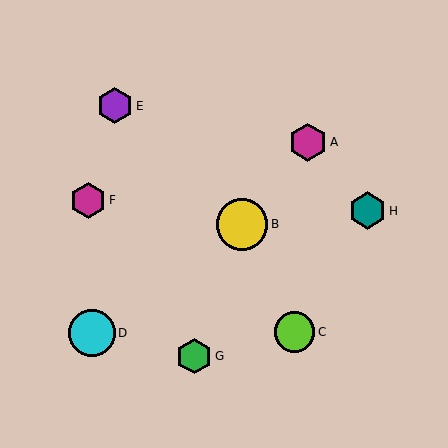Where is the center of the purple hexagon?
The center of the purple hexagon is at (115, 106).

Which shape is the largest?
The yellow circle (labeled B) is the largest.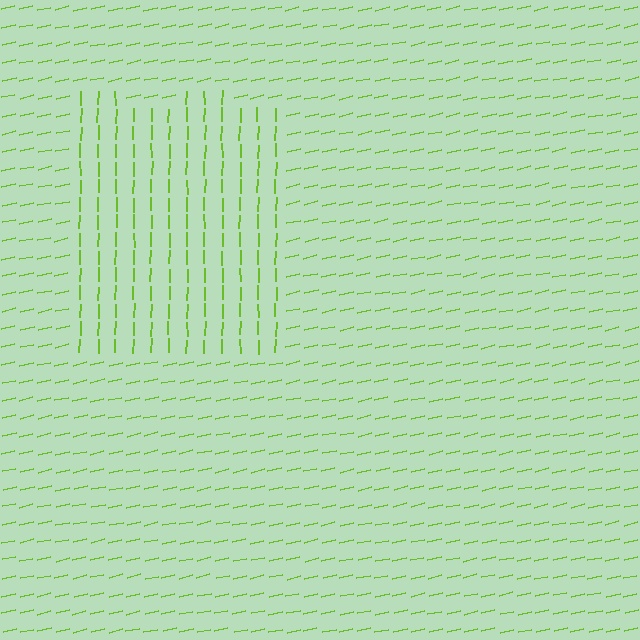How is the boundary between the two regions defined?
The boundary is defined purely by a change in line orientation (approximately 76 degrees difference). All lines are the same color and thickness.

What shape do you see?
I see a rectangle.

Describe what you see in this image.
The image is filled with small lime line segments. A rectangle region in the image has lines oriented differently from the surrounding lines, creating a visible texture boundary.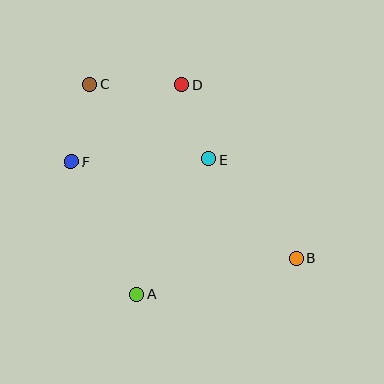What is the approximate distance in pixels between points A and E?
The distance between A and E is approximately 153 pixels.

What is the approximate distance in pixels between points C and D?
The distance between C and D is approximately 92 pixels.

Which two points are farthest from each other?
Points B and C are farthest from each other.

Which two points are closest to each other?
Points D and E are closest to each other.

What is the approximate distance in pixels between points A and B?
The distance between A and B is approximately 163 pixels.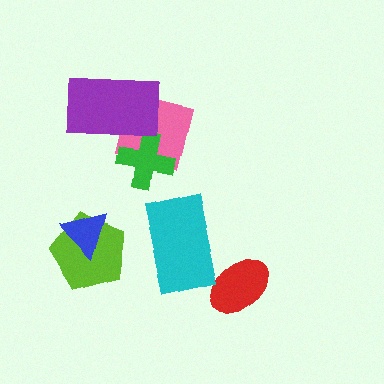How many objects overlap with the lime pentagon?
1 object overlaps with the lime pentagon.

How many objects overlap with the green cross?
2 objects overlap with the green cross.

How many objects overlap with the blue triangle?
1 object overlaps with the blue triangle.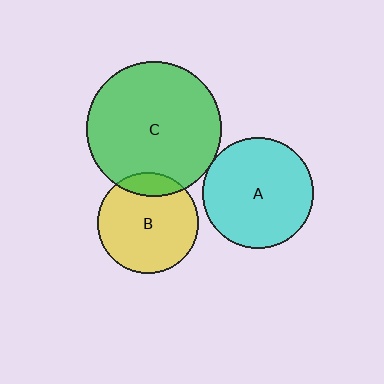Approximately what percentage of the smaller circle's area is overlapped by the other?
Approximately 5%.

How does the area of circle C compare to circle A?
Approximately 1.5 times.